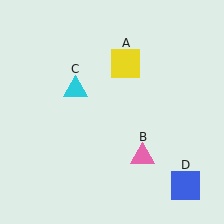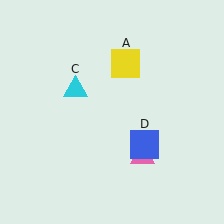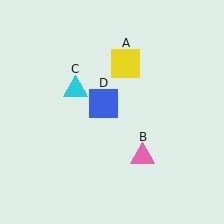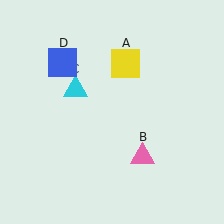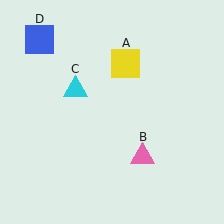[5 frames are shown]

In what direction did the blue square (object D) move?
The blue square (object D) moved up and to the left.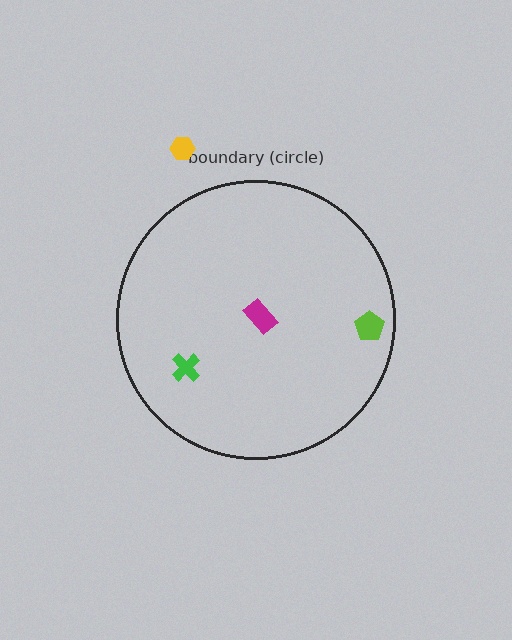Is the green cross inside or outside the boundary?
Inside.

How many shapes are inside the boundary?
3 inside, 1 outside.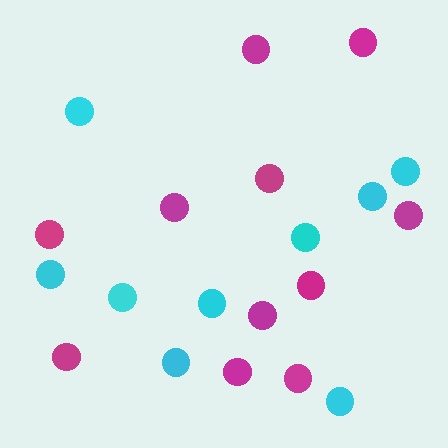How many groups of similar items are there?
There are 2 groups: one group of magenta circles (11) and one group of cyan circles (9).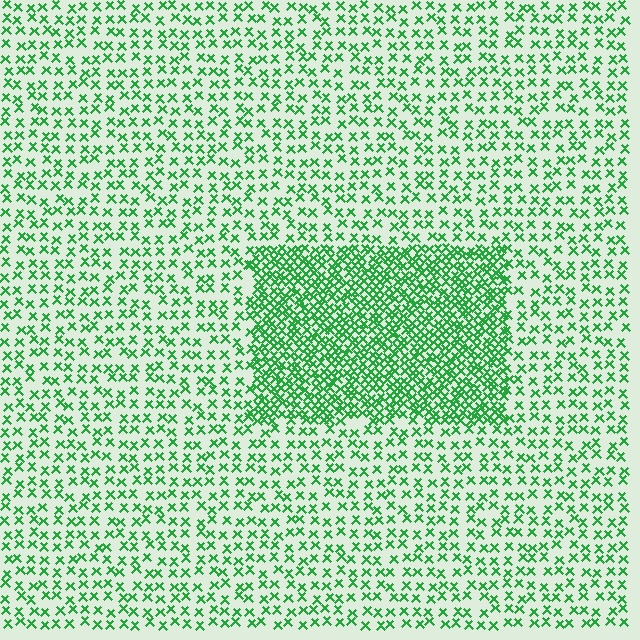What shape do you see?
I see a rectangle.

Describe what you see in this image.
The image contains small green elements arranged at two different densities. A rectangle-shaped region is visible where the elements are more densely packed than the surrounding area.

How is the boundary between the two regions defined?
The boundary is defined by a change in element density (approximately 2.5x ratio). All elements are the same color, size, and shape.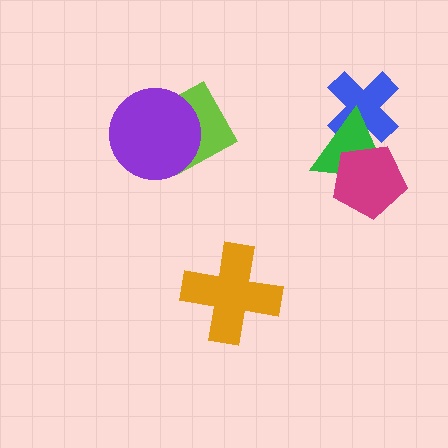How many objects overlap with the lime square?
1 object overlaps with the lime square.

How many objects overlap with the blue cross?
1 object overlaps with the blue cross.